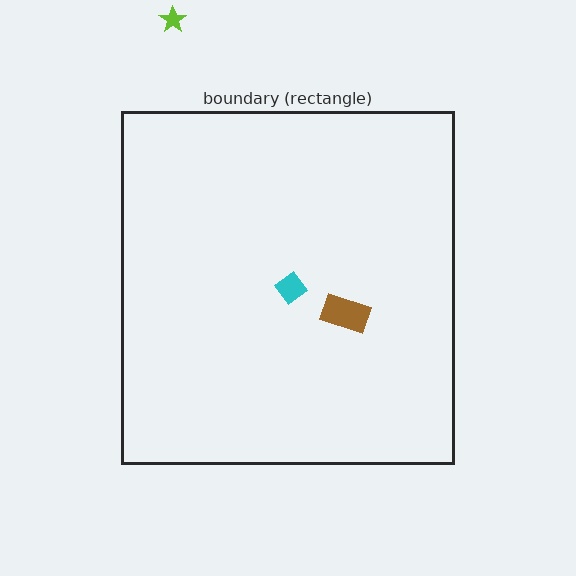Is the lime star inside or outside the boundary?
Outside.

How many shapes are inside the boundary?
2 inside, 1 outside.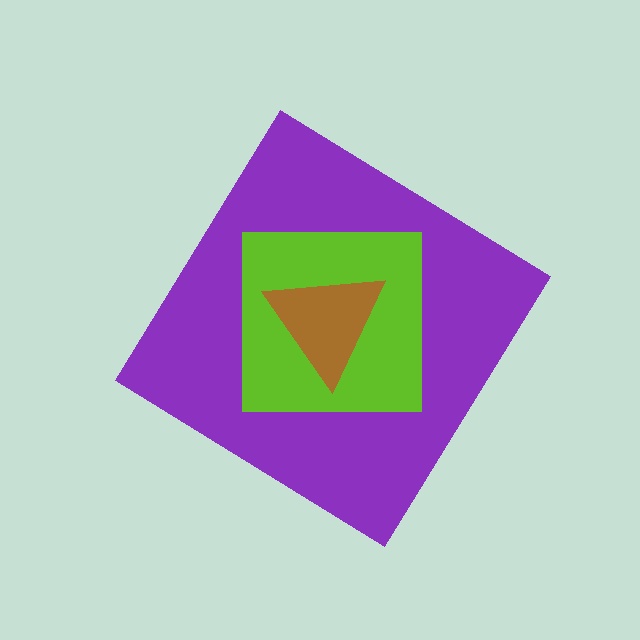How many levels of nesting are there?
3.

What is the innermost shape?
The brown triangle.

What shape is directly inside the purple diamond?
The lime square.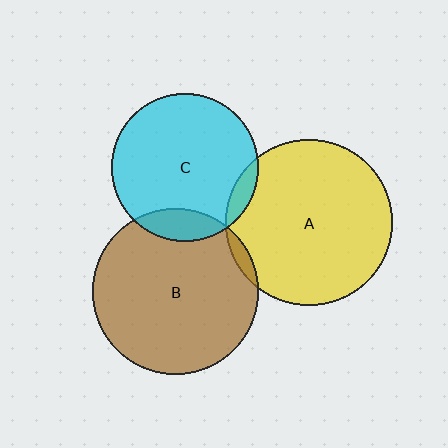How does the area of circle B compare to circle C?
Approximately 1.3 times.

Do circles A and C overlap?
Yes.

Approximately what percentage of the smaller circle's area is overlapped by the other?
Approximately 5%.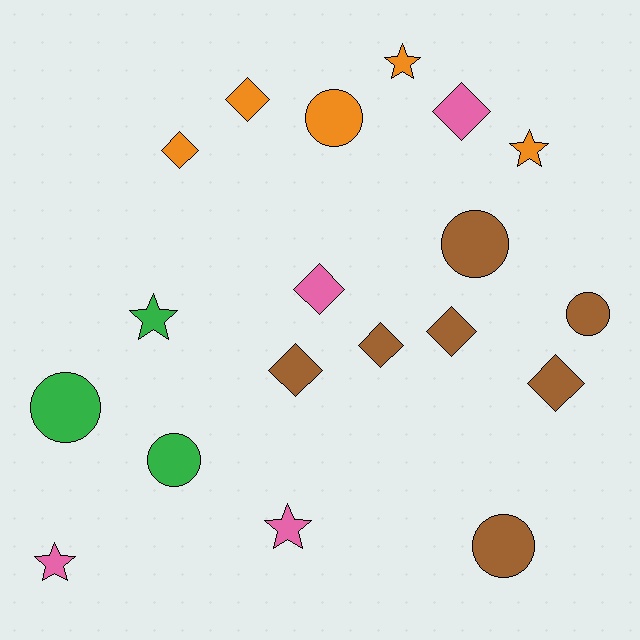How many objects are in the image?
There are 19 objects.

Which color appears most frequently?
Brown, with 7 objects.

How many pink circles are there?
There are no pink circles.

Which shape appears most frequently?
Diamond, with 8 objects.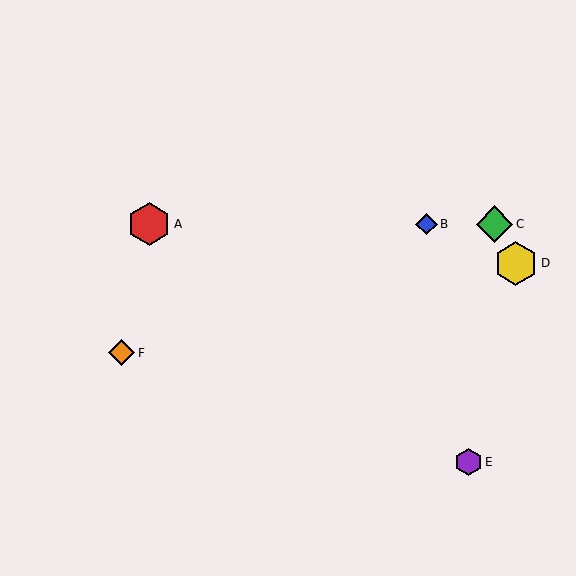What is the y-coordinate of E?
Object E is at y≈462.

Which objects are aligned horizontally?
Objects A, B, C are aligned horizontally.